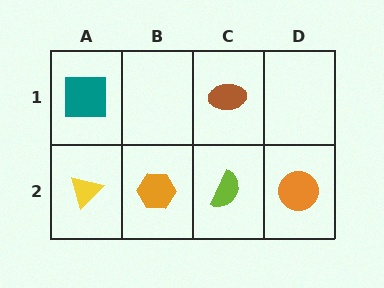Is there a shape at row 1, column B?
No, that cell is empty.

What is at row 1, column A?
A teal square.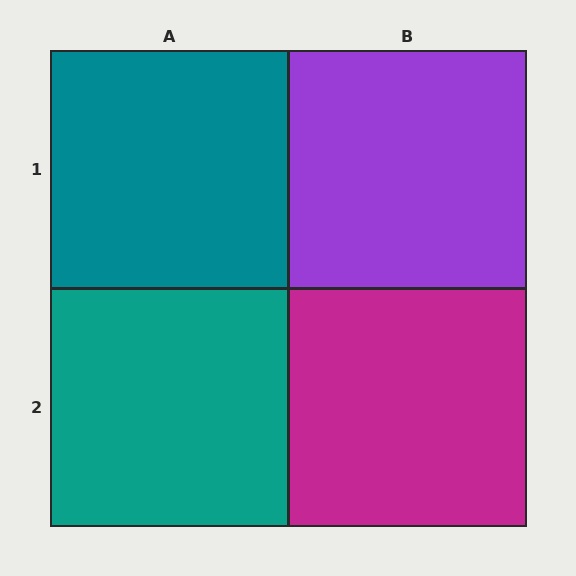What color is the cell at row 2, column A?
Teal.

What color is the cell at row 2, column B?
Magenta.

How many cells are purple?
1 cell is purple.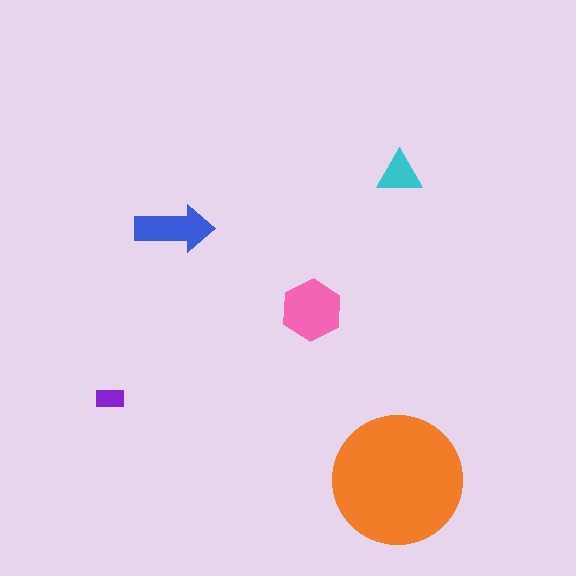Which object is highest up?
The cyan triangle is topmost.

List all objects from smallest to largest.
The purple rectangle, the cyan triangle, the blue arrow, the pink hexagon, the orange circle.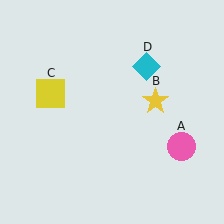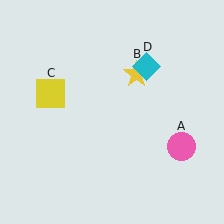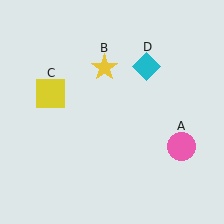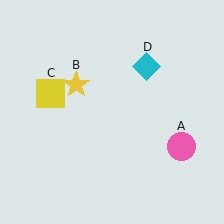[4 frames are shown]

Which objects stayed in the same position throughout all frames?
Pink circle (object A) and yellow square (object C) and cyan diamond (object D) remained stationary.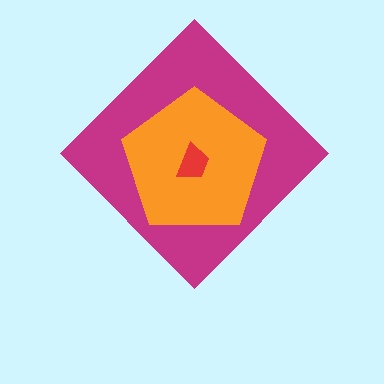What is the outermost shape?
The magenta diamond.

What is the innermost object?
The red trapezoid.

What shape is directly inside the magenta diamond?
The orange pentagon.